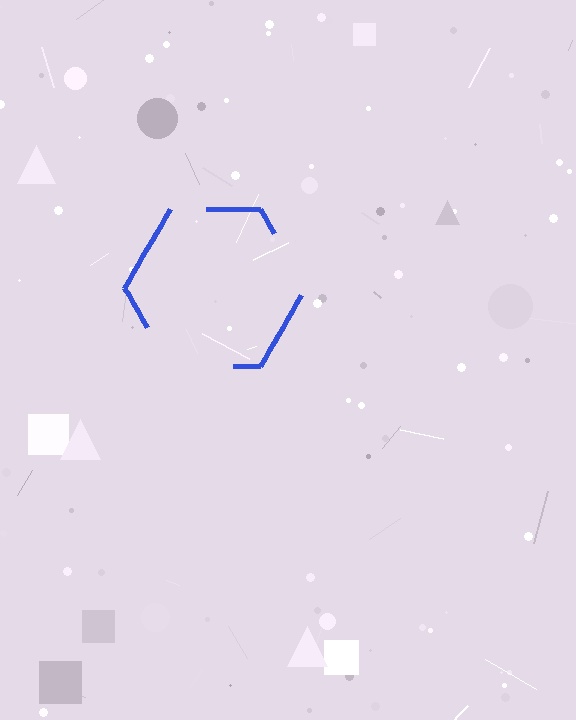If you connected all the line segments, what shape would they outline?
They would outline a hexagon.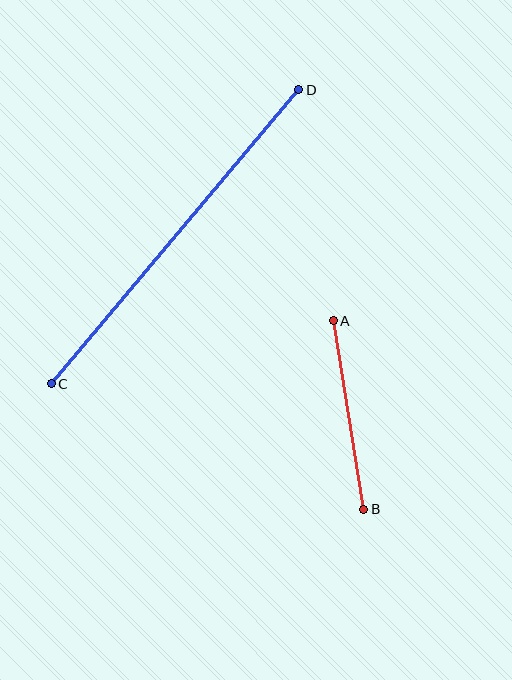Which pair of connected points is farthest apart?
Points C and D are farthest apart.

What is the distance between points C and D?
The distance is approximately 385 pixels.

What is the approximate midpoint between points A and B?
The midpoint is at approximately (349, 415) pixels.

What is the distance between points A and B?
The distance is approximately 190 pixels.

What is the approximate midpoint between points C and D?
The midpoint is at approximately (175, 237) pixels.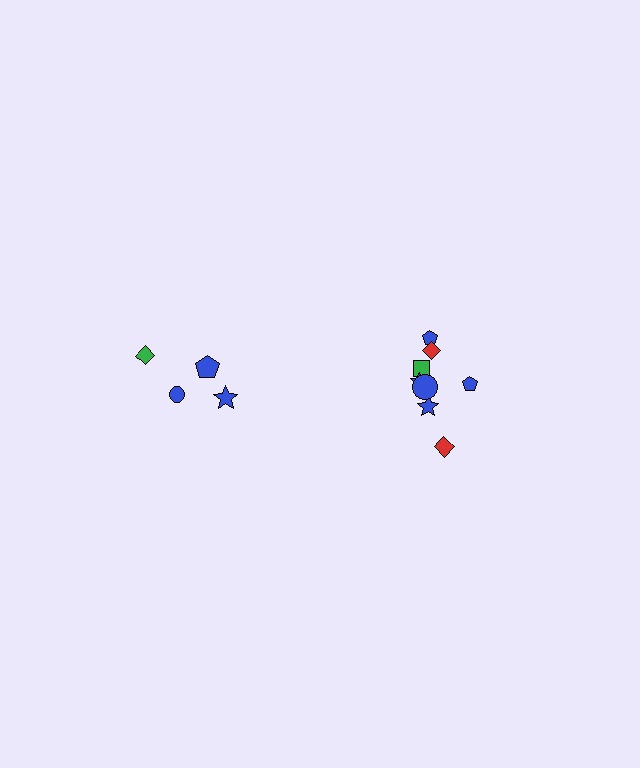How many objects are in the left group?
There are 4 objects.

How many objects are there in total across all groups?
There are 12 objects.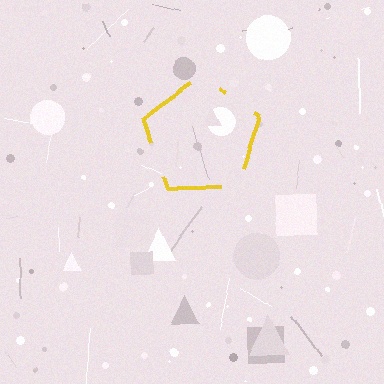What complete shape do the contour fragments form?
The contour fragments form a pentagon.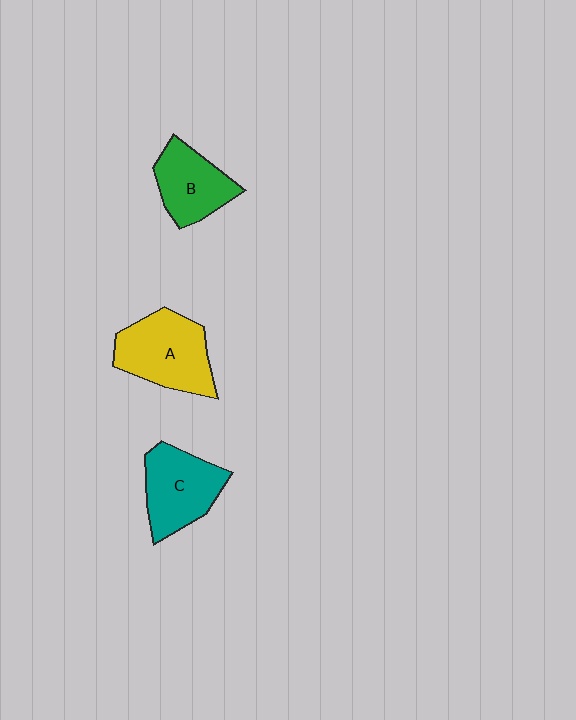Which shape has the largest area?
Shape A (yellow).